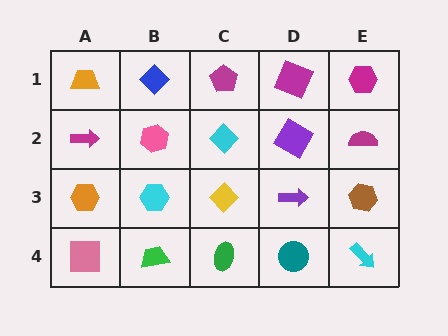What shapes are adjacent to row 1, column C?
A cyan diamond (row 2, column C), a blue diamond (row 1, column B), a magenta square (row 1, column D).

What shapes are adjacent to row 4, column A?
An orange hexagon (row 3, column A), a green trapezoid (row 4, column B).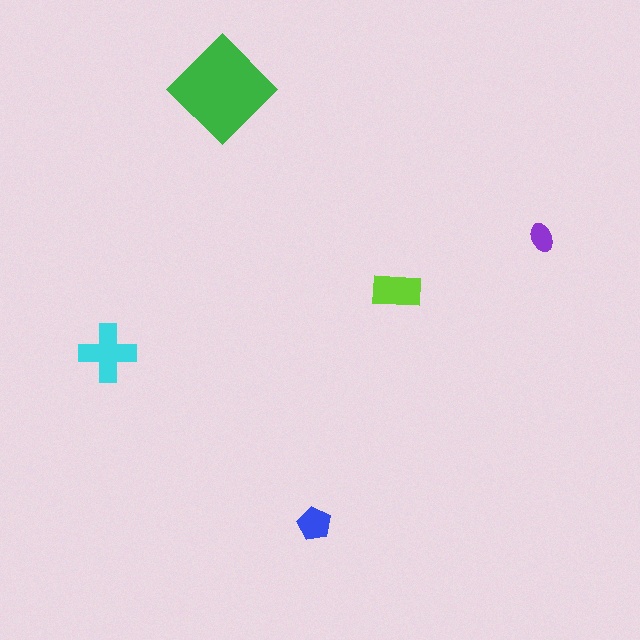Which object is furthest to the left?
The cyan cross is leftmost.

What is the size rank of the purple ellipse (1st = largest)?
5th.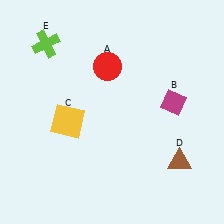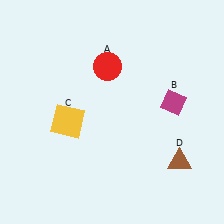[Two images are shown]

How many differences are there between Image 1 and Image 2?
There is 1 difference between the two images.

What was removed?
The lime cross (E) was removed in Image 2.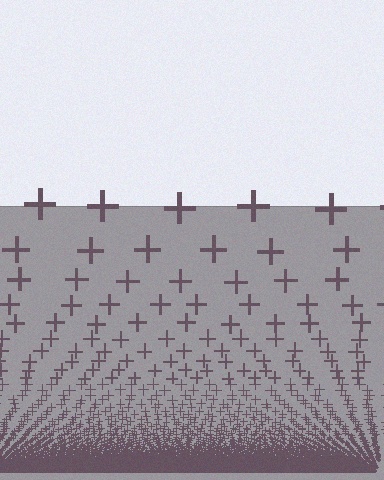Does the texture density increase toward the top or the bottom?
Density increases toward the bottom.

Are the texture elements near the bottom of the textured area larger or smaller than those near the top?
Smaller. The gradient is inverted — elements near the bottom are smaller and denser.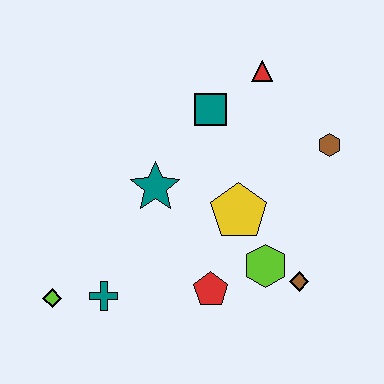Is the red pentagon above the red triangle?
No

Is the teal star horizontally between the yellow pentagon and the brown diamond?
No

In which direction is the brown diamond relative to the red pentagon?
The brown diamond is to the right of the red pentagon.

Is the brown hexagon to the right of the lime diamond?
Yes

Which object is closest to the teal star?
The yellow pentagon is closest to the teal star.